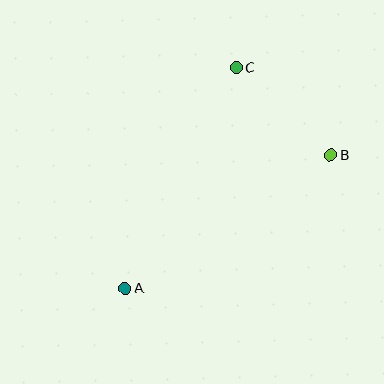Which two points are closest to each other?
Points B and C are closest to each other.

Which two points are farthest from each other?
Points A and C are farthest from each other.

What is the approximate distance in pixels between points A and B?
The distance between A and B is approximately 245 pixels.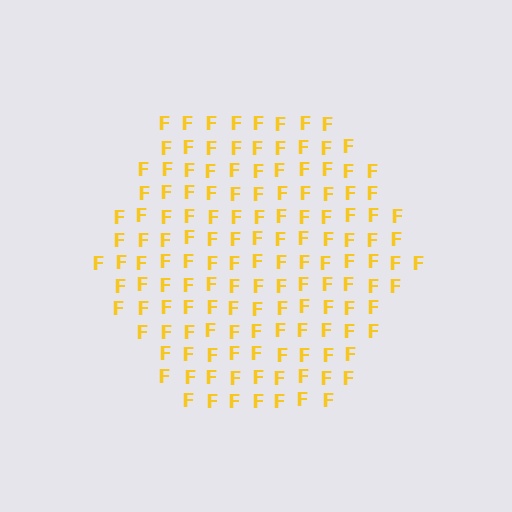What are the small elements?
The small elements are letter F's.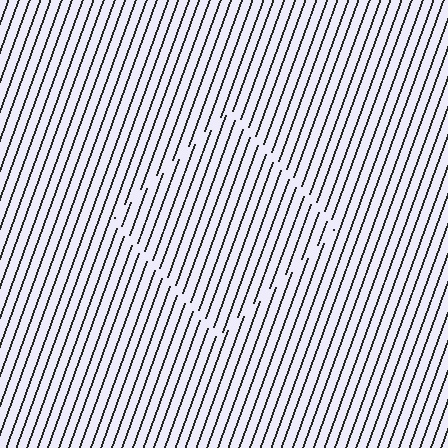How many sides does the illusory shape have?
4 sides — the line-ends trace a square.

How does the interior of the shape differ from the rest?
The interior of the shape contains the same grating, shifted by half a period — the contour is defined by the phase discontinuity where line-ends from the inner and outer gratings abut.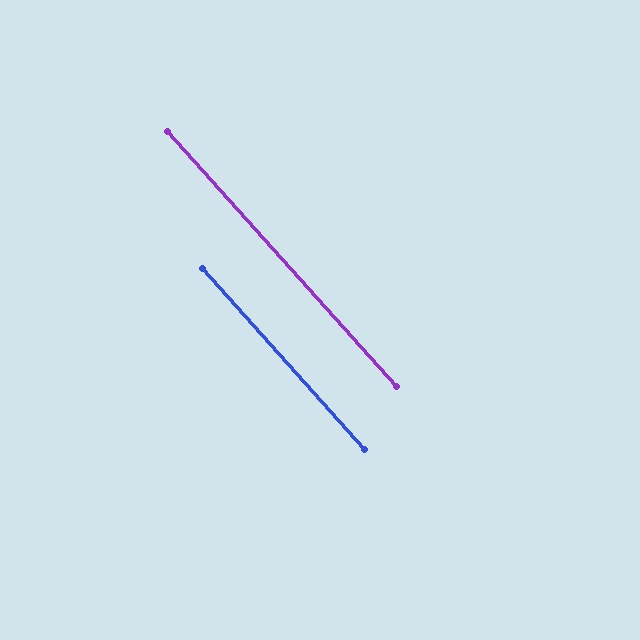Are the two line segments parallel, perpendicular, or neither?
Parallel — their directions differ by only 0.2°.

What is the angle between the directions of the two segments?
Approximately 0 degrees.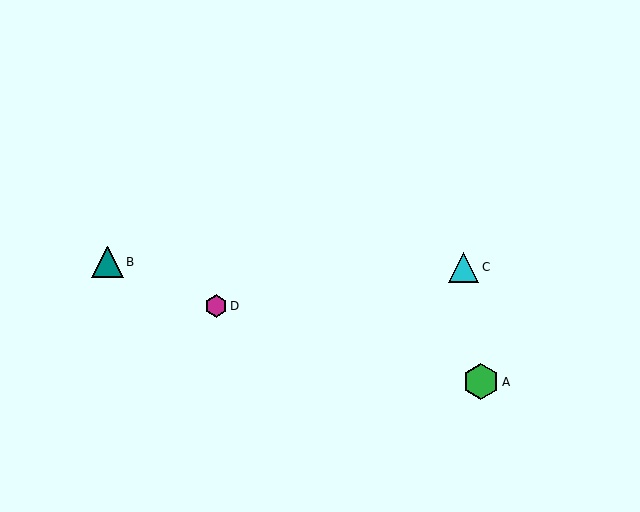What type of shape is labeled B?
Shape B is a teal triangle.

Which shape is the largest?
The green hexagon (labeled A) is the largest.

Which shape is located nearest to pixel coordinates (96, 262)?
The teal triangle (labeled B) at (107, 262) is nearest to that location.